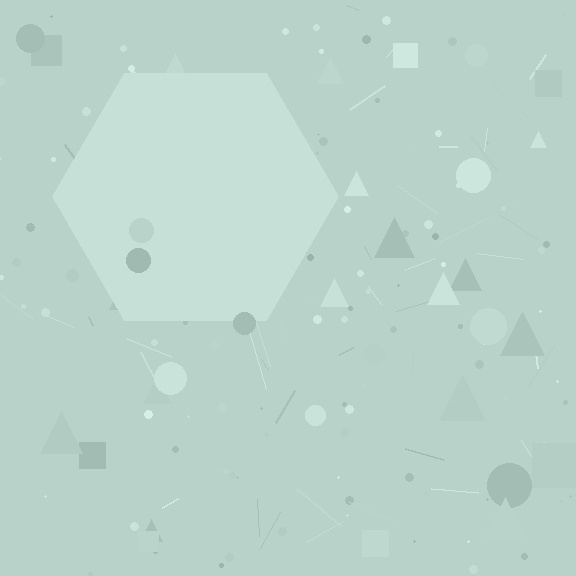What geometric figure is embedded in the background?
A hexagon is embedded in the background.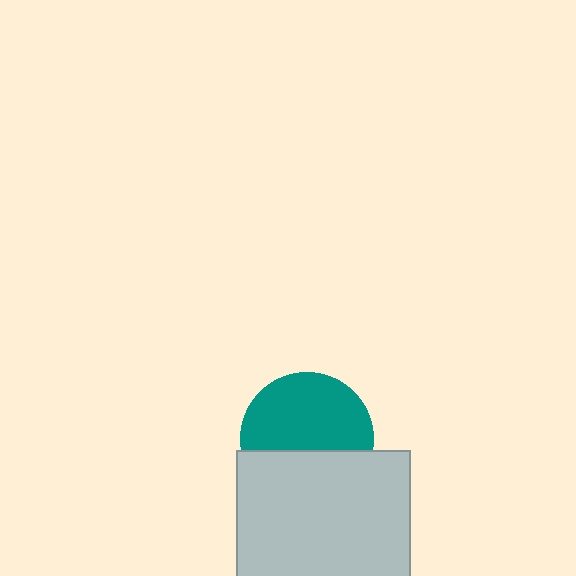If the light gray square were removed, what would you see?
You would see the complete teal circle.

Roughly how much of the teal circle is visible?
About half of it is visible (roughly 60%).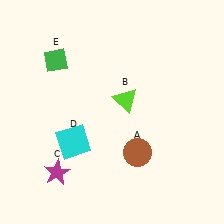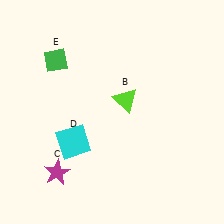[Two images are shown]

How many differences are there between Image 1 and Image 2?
There is 1 difference between the two images.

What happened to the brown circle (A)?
The brown circle (A) was removed in Image 2. It was in the bottom-right area of Image 1.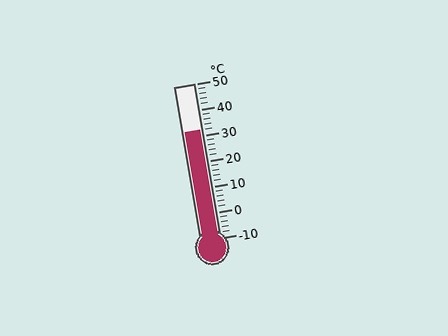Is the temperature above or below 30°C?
The temperature is above 30°C.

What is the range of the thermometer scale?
The thermometer scale ranges from -10°C to 50°C.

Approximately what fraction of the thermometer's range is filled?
The thermometer is filled to approximately 70% of its range.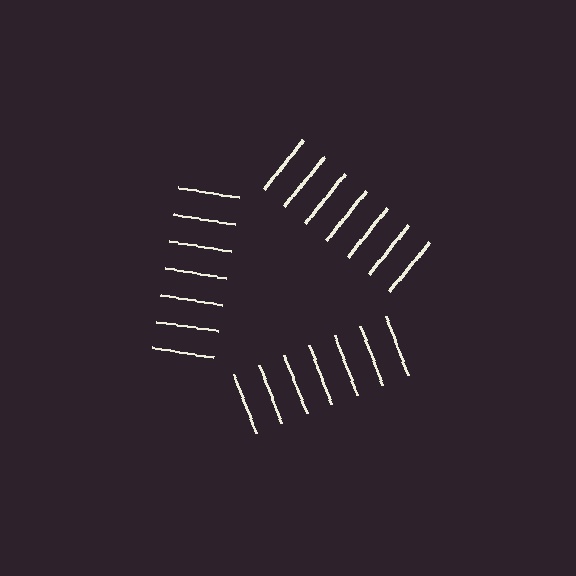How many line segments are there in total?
21 — 7 along each of the 3 edges.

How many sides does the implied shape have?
3 sides — the line-ends trace a triangle.